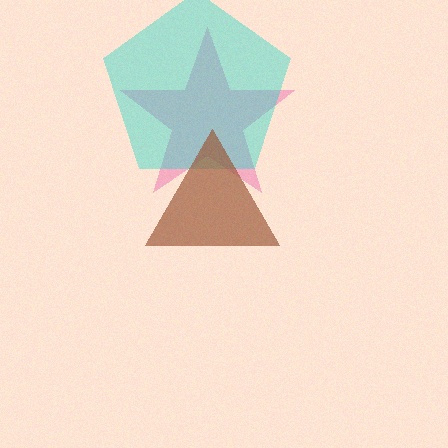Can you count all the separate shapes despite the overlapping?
Yes, there are 3 separate shapes.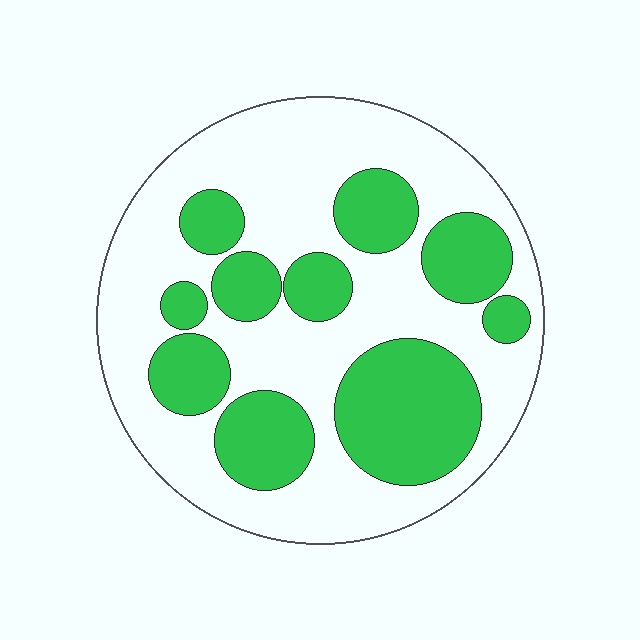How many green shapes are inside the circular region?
10.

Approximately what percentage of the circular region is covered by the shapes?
Approximately 35%.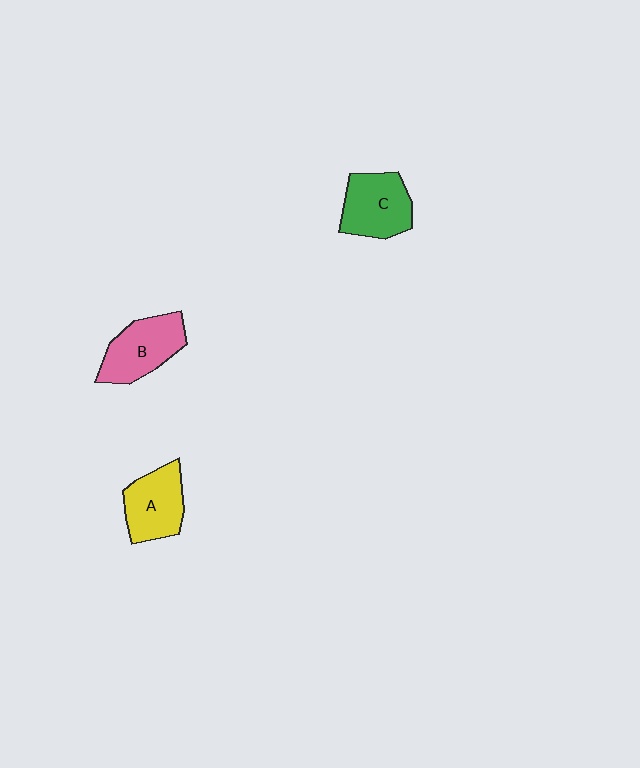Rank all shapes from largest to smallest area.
From largest to smallest: B (pink), C (green), A (yellow).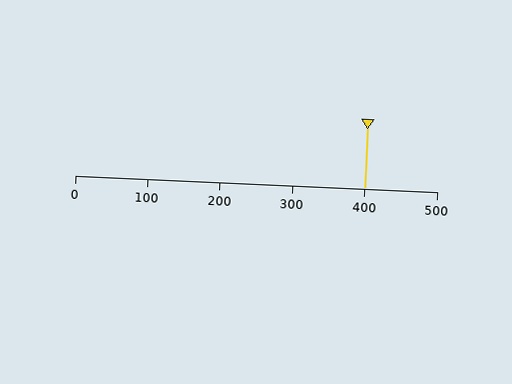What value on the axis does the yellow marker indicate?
The marker indicates approximately 400.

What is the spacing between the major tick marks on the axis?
The major ticks are spaced 100 apart.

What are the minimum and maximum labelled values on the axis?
The axis runs from 0 to 500.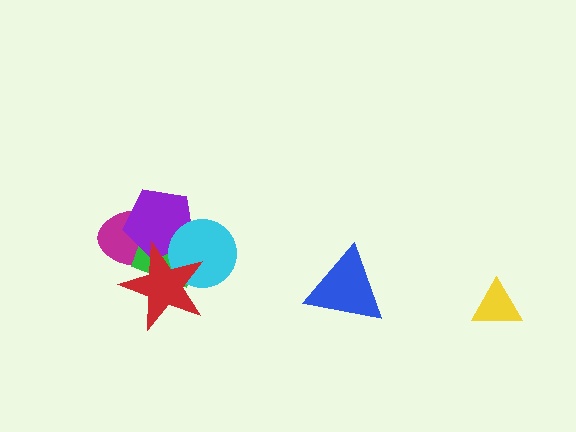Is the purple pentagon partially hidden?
Yes, it is partially covered by another shape.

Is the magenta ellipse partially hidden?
Yes, it is partially covered by another shape.